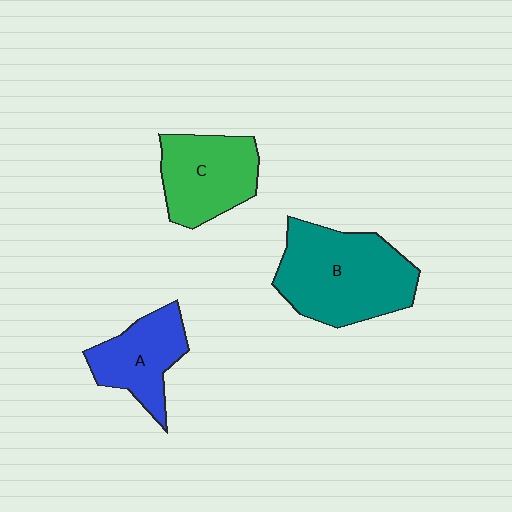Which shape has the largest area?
Shape B (teal).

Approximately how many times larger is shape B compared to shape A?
Approximately 1.7 times.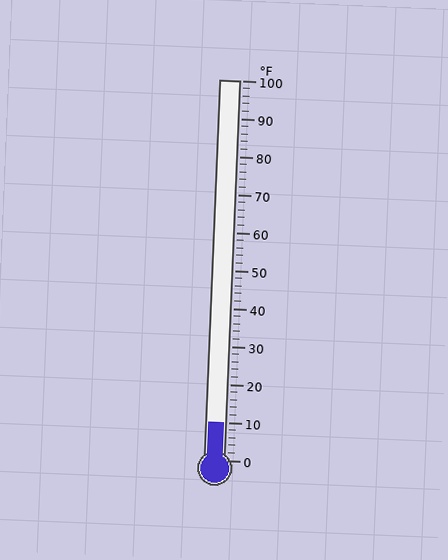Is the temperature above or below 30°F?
The temperature is below 30°F.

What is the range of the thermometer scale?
The thermometer scale ranges from 0°F to 100°F.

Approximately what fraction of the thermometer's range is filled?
The thermometer is filled to approximately 10% of its range.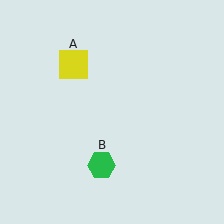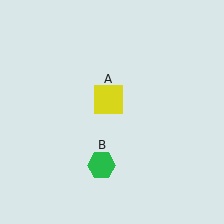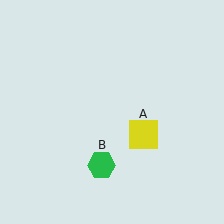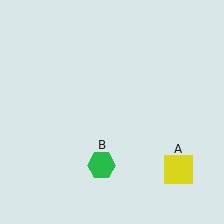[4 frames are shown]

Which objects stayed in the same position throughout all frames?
Green hexagon (object B) remained stationary.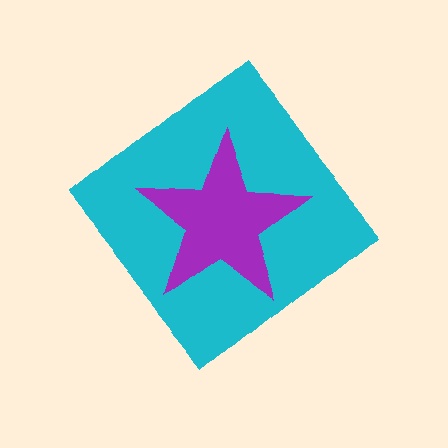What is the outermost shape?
The cyan diamond.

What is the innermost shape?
The purple star.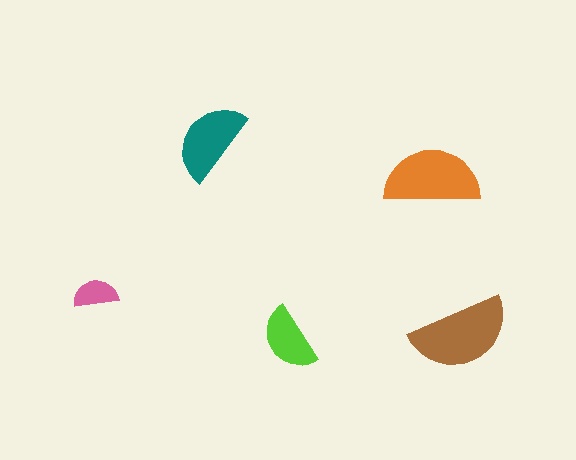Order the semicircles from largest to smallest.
the brown one, the orange one, the teal one, the lime one, the pink one.